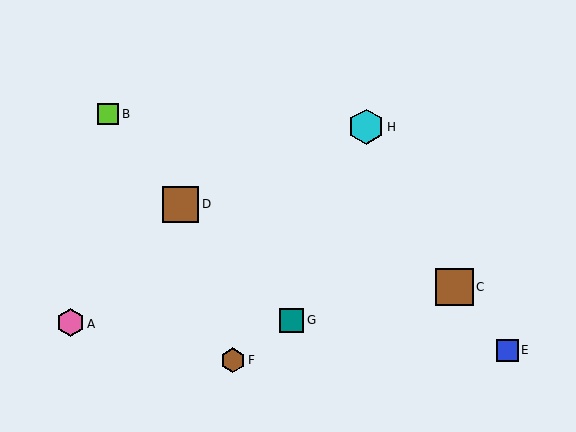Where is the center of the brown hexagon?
The center of the brown hexagon is at (232, 360).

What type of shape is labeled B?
Shape B is a lime square.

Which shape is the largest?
The brown square (labeled C) is the largest.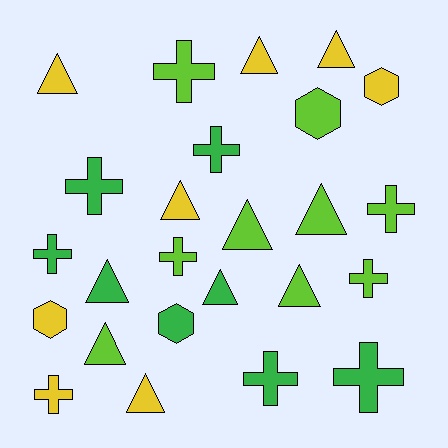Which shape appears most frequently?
Triangle, with 11 objects.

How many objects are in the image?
There are 25 objects.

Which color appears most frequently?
Lime, with 9 objects.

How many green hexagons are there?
There is 1 green hexagon.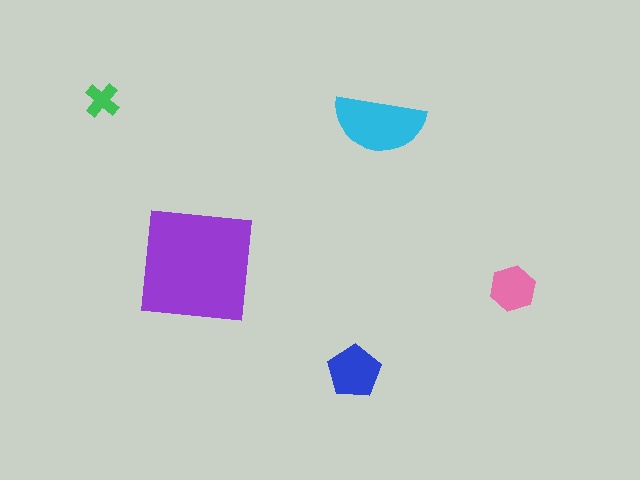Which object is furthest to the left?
The green cross is leftmost.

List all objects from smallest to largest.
The green cross, the pink hexagon, the blue pentagon, the cyan semicircle, the purple square.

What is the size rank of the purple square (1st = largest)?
1st.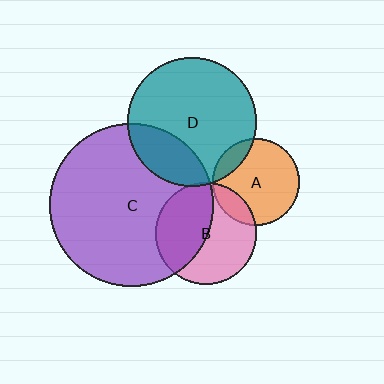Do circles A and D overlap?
Yes.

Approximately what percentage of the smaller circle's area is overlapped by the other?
Approximately 15%.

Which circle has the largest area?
Circle C (purple).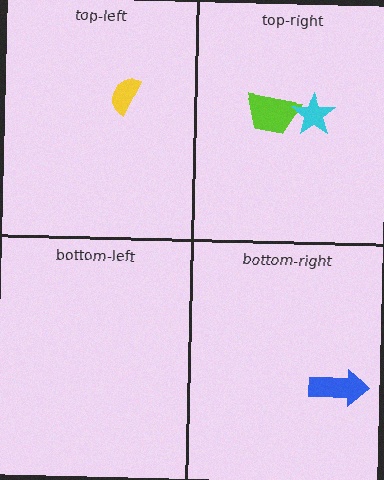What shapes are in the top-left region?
The yellow semicircle.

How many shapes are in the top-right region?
2.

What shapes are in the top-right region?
The lime trapezoid, the cyan star.